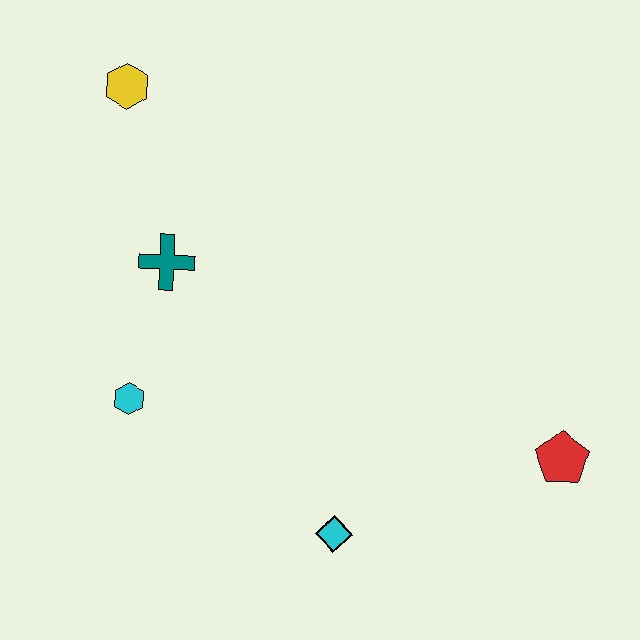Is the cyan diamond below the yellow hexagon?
Yes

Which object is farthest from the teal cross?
The red pentagon is farthest from the teal cross.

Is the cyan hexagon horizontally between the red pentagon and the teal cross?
No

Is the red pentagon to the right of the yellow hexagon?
Yes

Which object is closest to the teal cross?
The cyan hexagon is closest to the teal cross.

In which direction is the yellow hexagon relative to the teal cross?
The yellow hexagon is above the teal cross.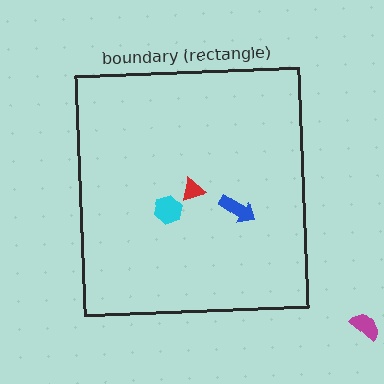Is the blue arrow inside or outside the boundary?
Inside.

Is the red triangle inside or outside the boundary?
Inside.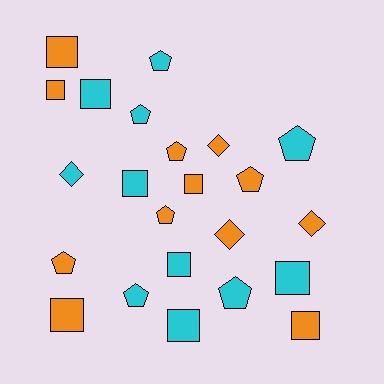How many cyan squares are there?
There are 5 cyan squares.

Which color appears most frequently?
Orange, with 12 objects.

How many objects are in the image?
There are 23 objects.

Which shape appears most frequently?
Square, with 10 objects.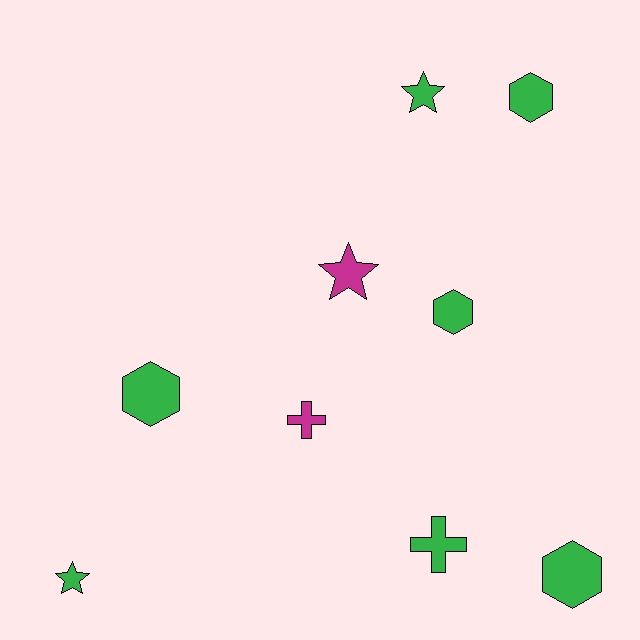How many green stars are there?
There are 2 green stars.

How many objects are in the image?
There are 9 objects.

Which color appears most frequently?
Green, with 7 objects.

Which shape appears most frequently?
Hexagon, with 4 objects.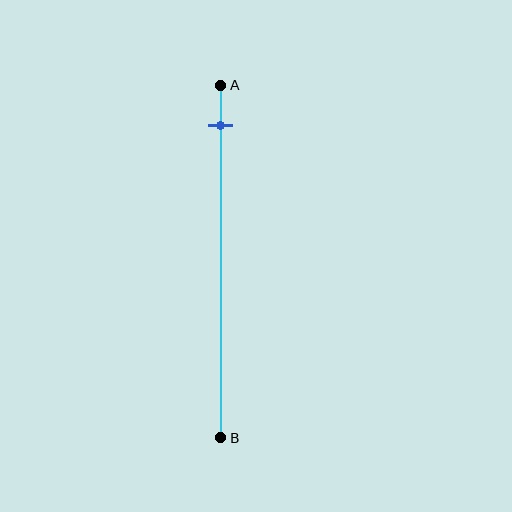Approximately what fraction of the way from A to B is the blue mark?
The blue mark is approximately 10% of the way from A to B.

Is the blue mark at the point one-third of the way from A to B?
No, the mark is at about 10% from A, not at the 33% one-third point.